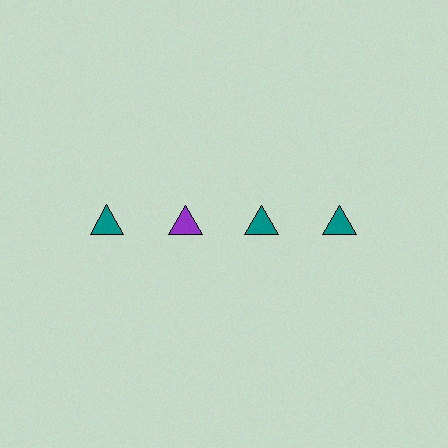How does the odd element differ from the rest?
It has a different color: purple instead of teal.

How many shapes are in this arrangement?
There are 4 shapes arranged in a grid pattern.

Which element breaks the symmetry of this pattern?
The purple triangle in the top row, second from left column breaks the symmetry. All other shapes are teal triangles.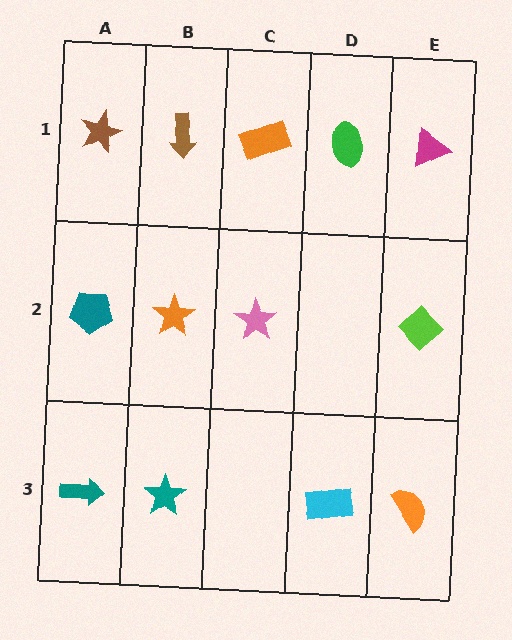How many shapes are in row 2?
4 shapes.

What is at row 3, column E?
An orange semicircle.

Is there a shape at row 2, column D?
No, that cell is empty.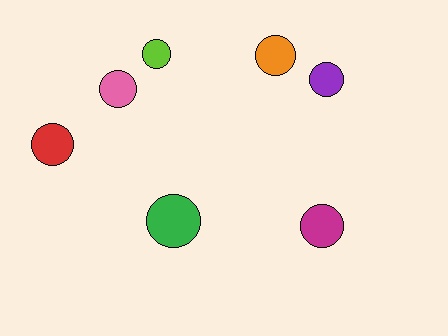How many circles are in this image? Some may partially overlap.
There are 7 circles.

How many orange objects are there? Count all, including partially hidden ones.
There is 1 orange object.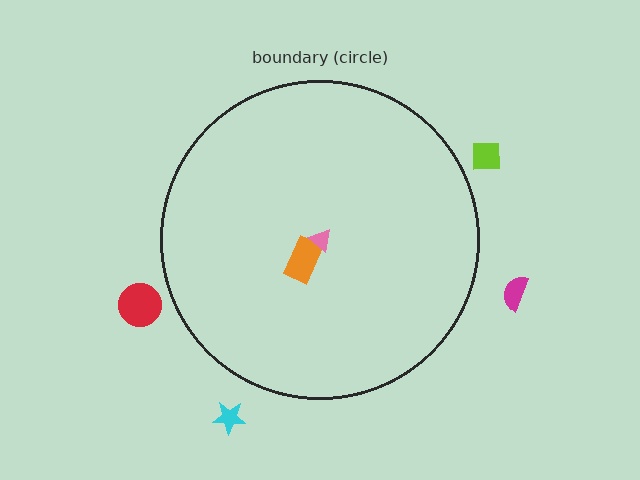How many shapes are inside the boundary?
2 inside, 4 outside.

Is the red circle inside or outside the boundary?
Outside.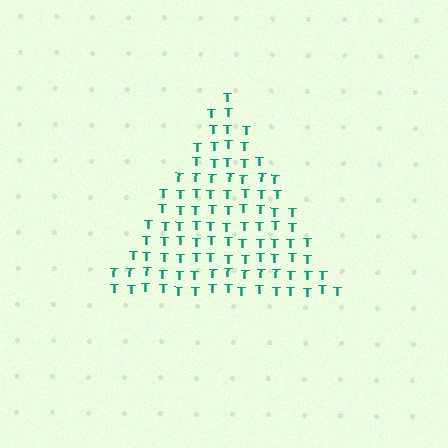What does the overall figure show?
The overall figure shows a triangle.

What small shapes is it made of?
It is made of small letter T's.